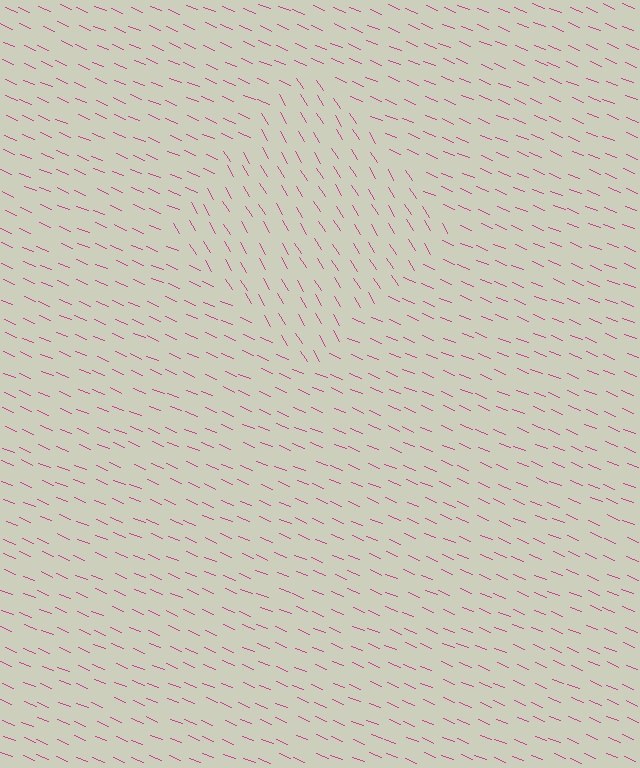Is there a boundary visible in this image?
Yes, there is a texture boundary formed by a change in line orientation.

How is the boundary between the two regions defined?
The boundary is defined purely by a change in line orientation (approximately 36 degrees difference). All lines are the same color and thickness.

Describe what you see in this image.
The image is filled with small magenta line segments. A diamond region in the image has lines oriented differently from the surrounding lines, creating a visible texture boundary.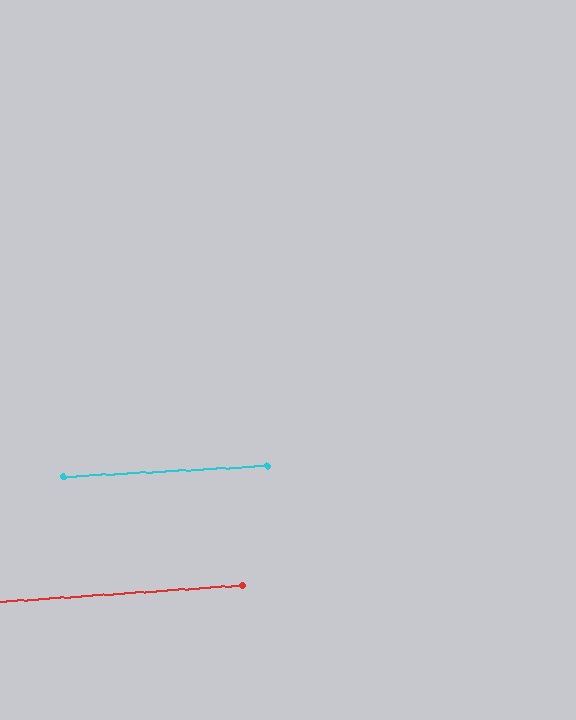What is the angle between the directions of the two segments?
Approximately 1 degree.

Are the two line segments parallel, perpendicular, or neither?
Parallel — their directions differ by only 0.8°.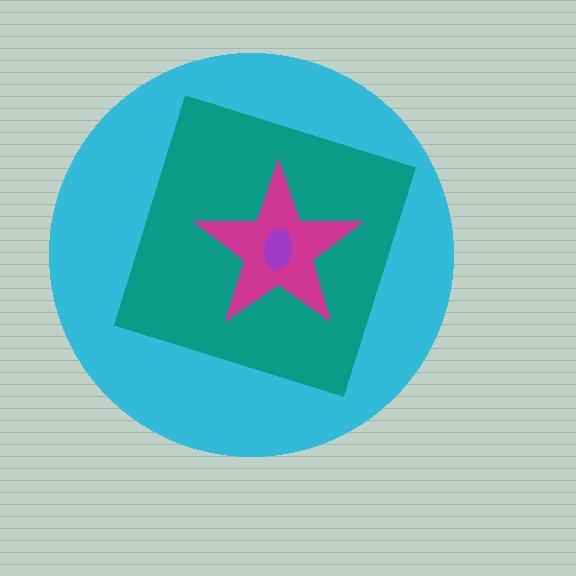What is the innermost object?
The purple ellipse.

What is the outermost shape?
The cyan circle.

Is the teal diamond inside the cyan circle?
Yes.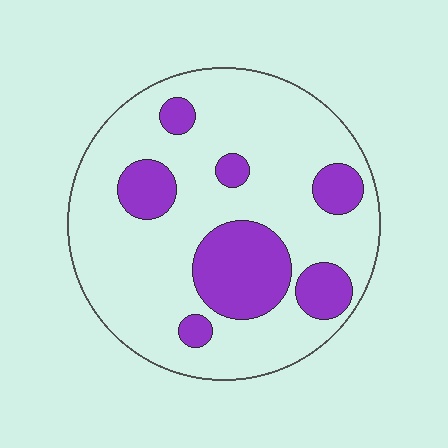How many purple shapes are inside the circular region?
7.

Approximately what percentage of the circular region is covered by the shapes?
Approximately 25%.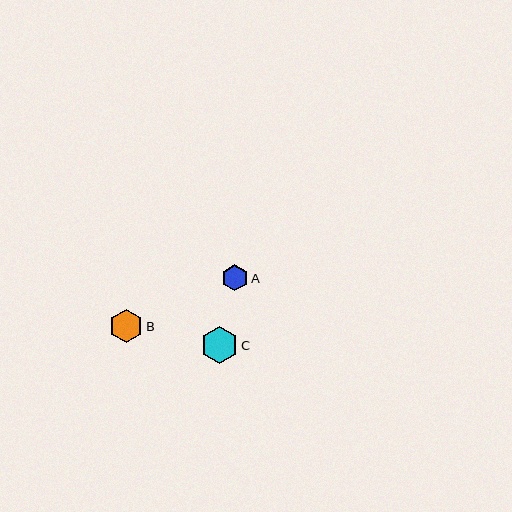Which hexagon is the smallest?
Hexagon A is the smallest with a size of approximately 26 pixels.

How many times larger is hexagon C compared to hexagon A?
Hexagon C is approximately 1.4 times the size of hexagon A.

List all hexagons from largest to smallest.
From largest to smallest: C, B, A.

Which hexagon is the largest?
Hexagon C is the largest with a size of approximately 37 pixels.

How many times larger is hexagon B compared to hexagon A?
Hexagon B is approximately 1.3 times the size of hexagon A.